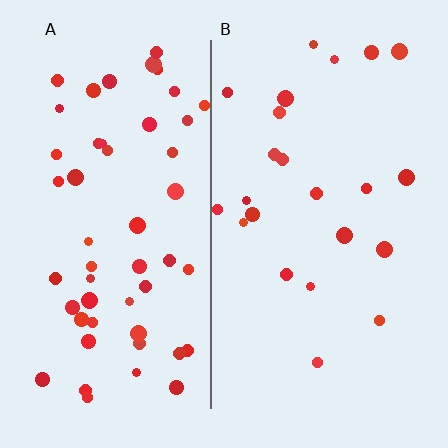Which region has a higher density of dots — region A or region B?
A (the left).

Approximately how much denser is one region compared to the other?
Approximately 2.3× — region A over region B.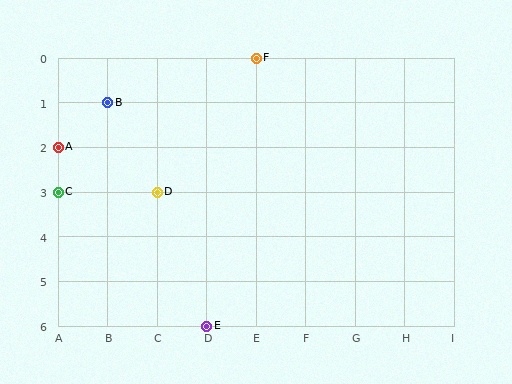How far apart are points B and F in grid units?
Points B and F are 3 columns and 1 row apart (about 3.2 grid units diagonally).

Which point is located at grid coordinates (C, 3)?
Point D is at (C, 3).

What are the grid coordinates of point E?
Point E is at grid coordinates (D, 6).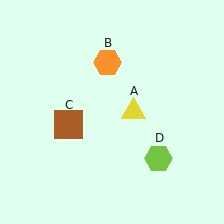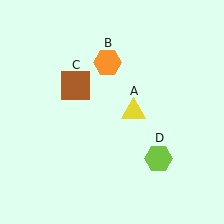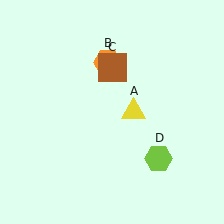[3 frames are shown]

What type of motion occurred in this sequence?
The brown square (object C) rotated clockwise around the center of the scene.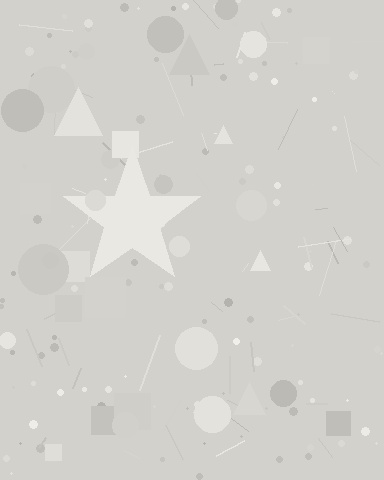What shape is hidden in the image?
A star is hidden in the image.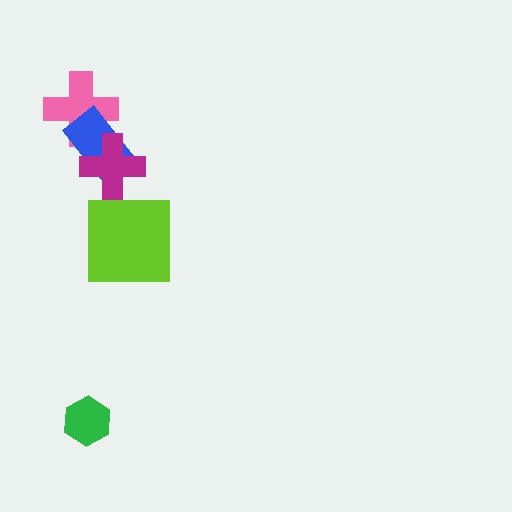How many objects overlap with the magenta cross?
1 object overlaps with the magenta cross.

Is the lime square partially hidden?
No, no other shape covers it.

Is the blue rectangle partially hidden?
Yes, it is partially covered by another shape.